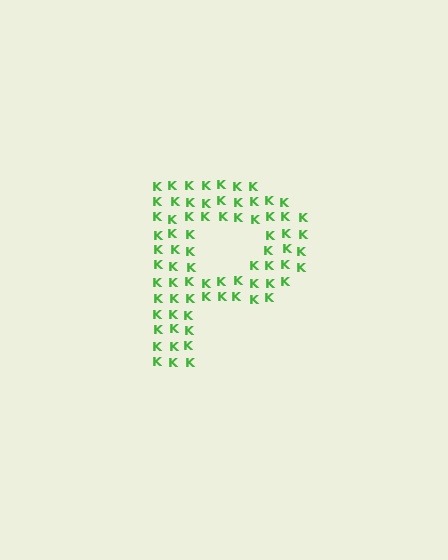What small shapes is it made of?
It is made of small letter K's.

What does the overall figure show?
The overall figure shows the letter P.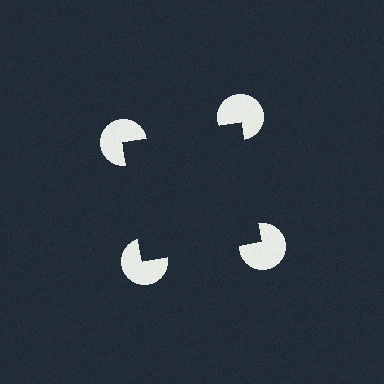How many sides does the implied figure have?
4 sides.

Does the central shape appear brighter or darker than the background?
It typically appears slightly darker than the background, even though no actual brightness change is drawn.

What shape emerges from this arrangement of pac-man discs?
An illusory square — its edges are inferred from the aligned wedge cuts in the pac-man discs, not physically drawn.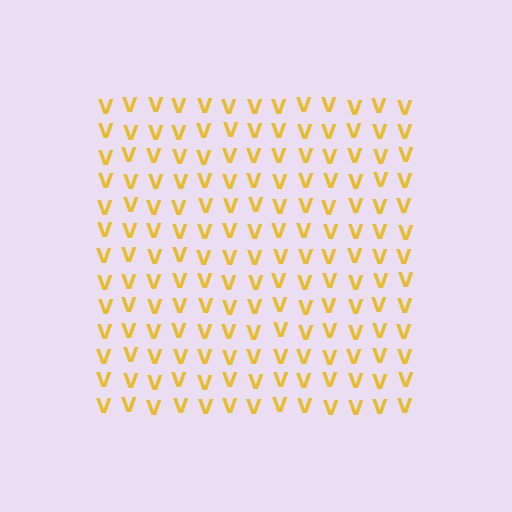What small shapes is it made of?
It is made of small letter V's.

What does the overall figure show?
The overall figure shows a square.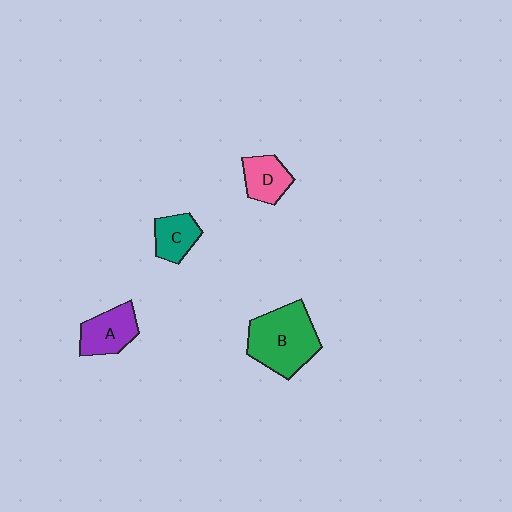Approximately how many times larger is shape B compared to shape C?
Approximately 2.2 times.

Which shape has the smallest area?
Shape C (teal).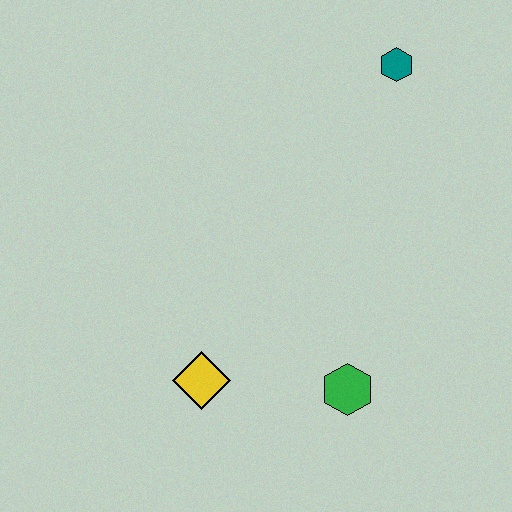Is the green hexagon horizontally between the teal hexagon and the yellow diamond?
Yes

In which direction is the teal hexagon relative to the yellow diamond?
The teal hexagon is above the yellow diamond.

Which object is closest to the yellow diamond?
The green hexagon is closest to the yellow diamond.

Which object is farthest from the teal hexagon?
The yellow diamond is farthest from the teal hexagon.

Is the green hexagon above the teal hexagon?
No